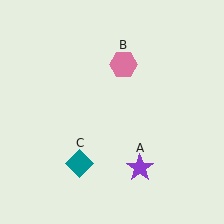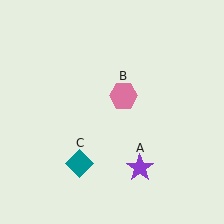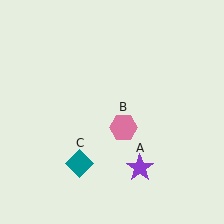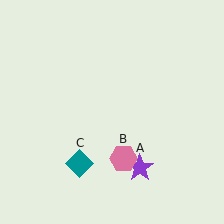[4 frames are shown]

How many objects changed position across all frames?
1 object changed position: pink hexagon (object B).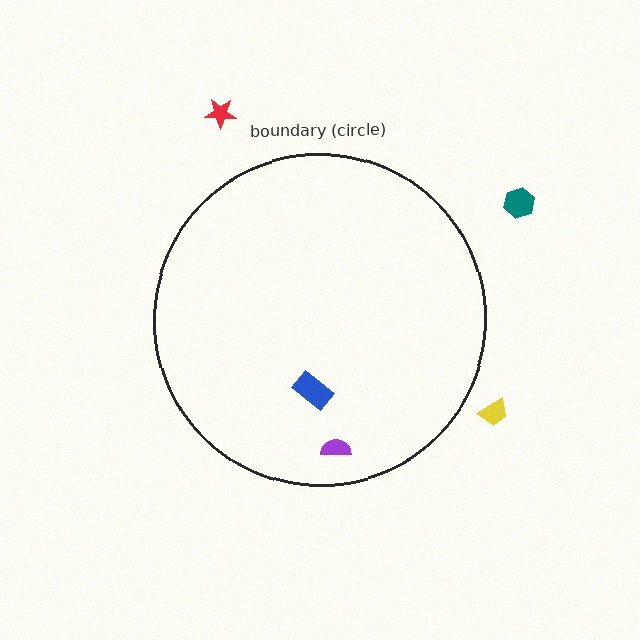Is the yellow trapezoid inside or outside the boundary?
Outside.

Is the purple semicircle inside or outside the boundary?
Inside.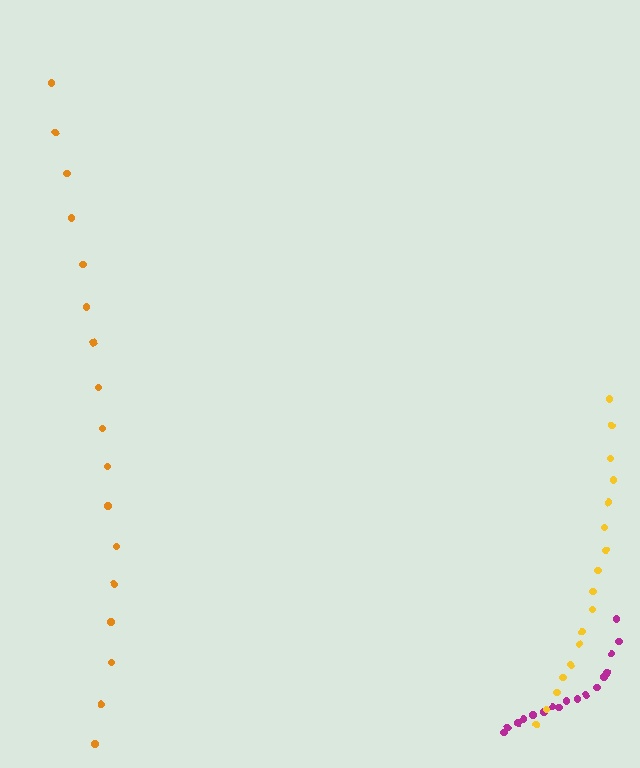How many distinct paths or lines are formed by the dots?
There are 3 distinct paths.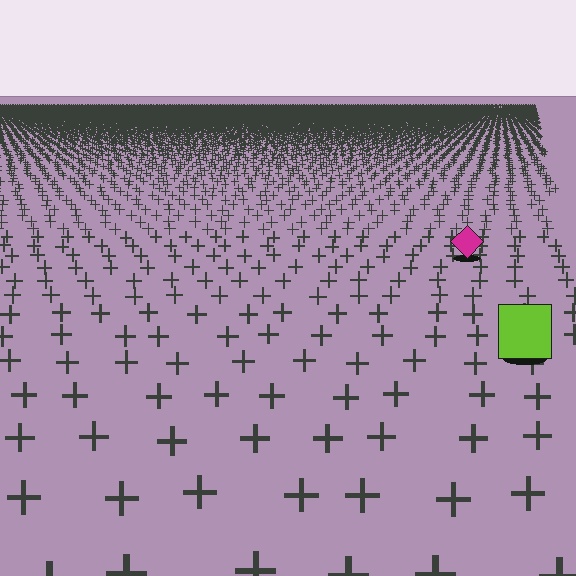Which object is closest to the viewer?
The lime square is closest. The texture marks near it are larger and more spread out.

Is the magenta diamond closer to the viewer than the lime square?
No. The lime square is closer — you can tell from the texture gradient: the ground texture is coarser near it.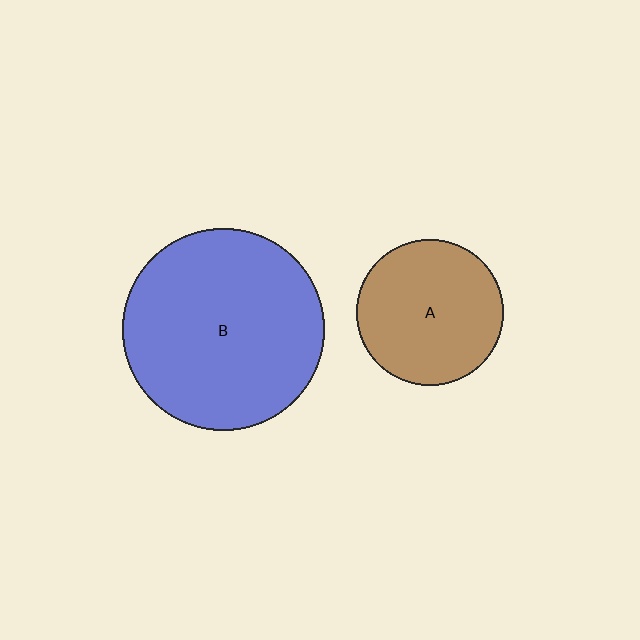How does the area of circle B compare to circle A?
Approximately 1.9 times.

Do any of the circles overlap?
No, none of the circles overlap.